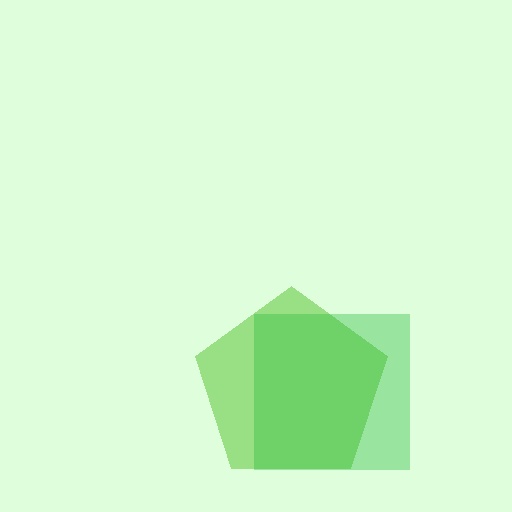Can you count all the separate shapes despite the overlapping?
Yes, there are 2 separate shapes.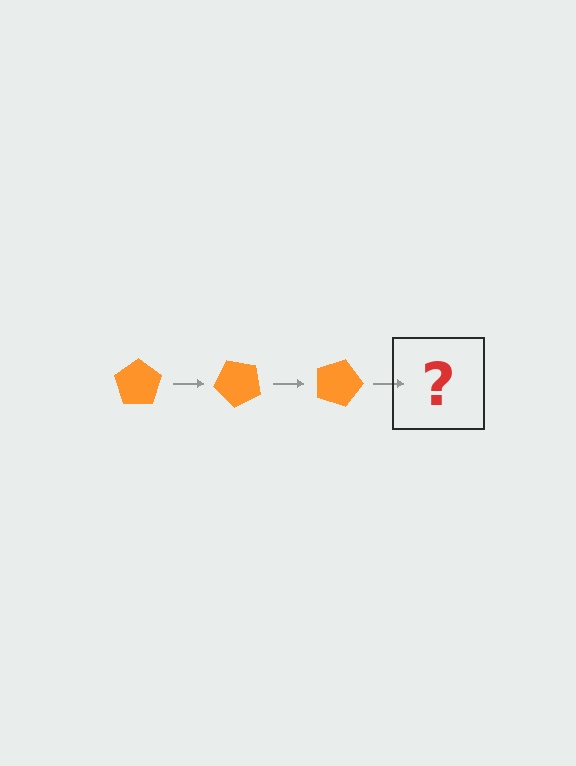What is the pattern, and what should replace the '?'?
The pattern is that the pentagon rotates 45 degrees each step. The '?' should be an orange pentagon rotated 135 degrees.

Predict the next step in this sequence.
The next step is an orange pentagon rotated 135 degrees.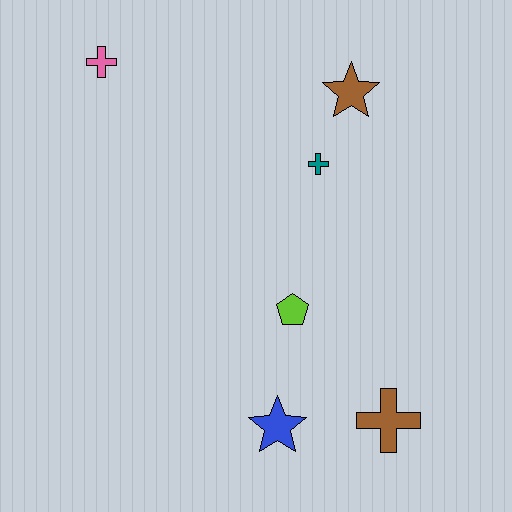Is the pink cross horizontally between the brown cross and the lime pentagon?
No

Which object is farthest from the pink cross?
The brown cross is farthest from the pink cross.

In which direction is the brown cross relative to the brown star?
The brown cross is below the brown star.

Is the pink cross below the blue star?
No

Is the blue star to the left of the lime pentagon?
Yes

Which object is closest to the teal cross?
The brown star is closest to the teal cross.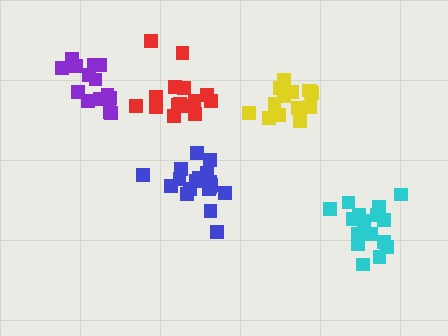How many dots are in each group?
Group 1: 14 dots, Group 2: 18 dots, Group 3: 15 dots, Group 4: 16 dots, Group 5: 15 dots (78 total).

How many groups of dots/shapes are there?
There are 5 groups.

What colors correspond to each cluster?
The clusters are colored: yellow, blue, purple, cyan, red.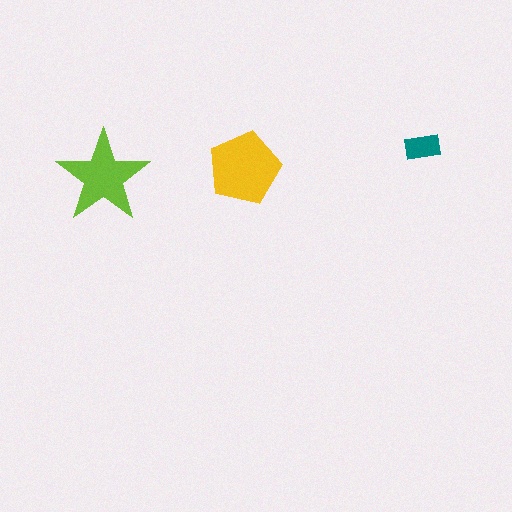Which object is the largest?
The yellow pentagon.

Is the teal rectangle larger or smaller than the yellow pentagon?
Smaller.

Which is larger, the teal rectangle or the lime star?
The lime star.